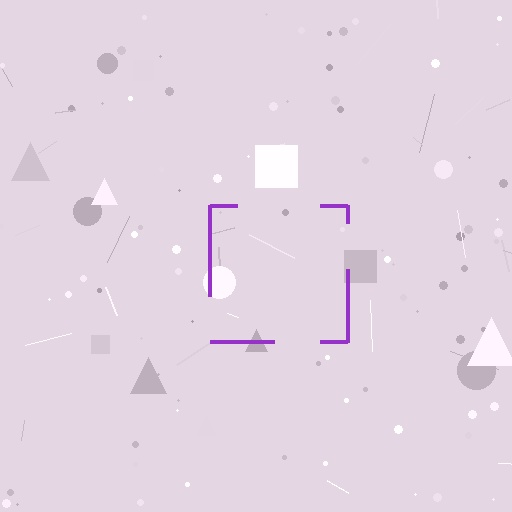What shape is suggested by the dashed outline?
The dashed outline suggests a square.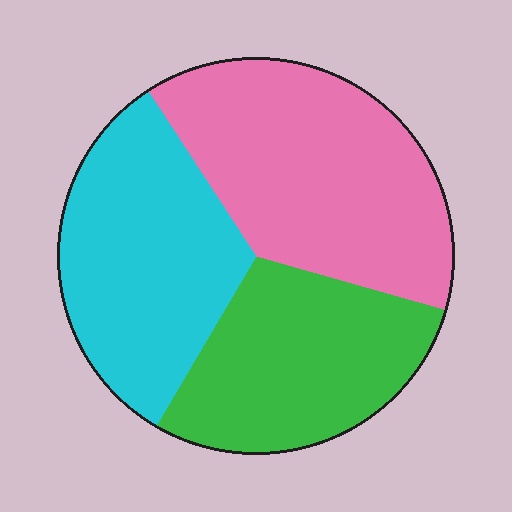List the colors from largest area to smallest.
From largest to smallest: pink, cyan, green.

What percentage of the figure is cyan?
Cyan takes up about one third (1/3) of the figure.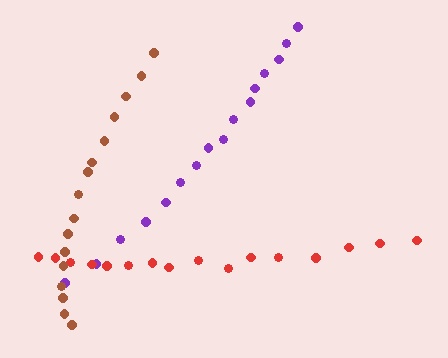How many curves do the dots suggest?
There are 3 distinct paths.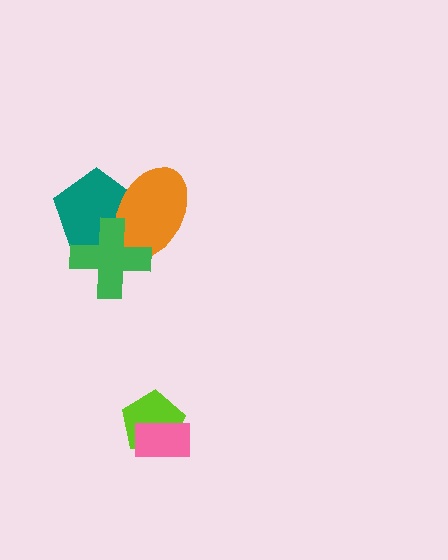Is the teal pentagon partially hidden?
Yes, it is partially covered by another shape.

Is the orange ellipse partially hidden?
Yes, it is partially covered by another shape.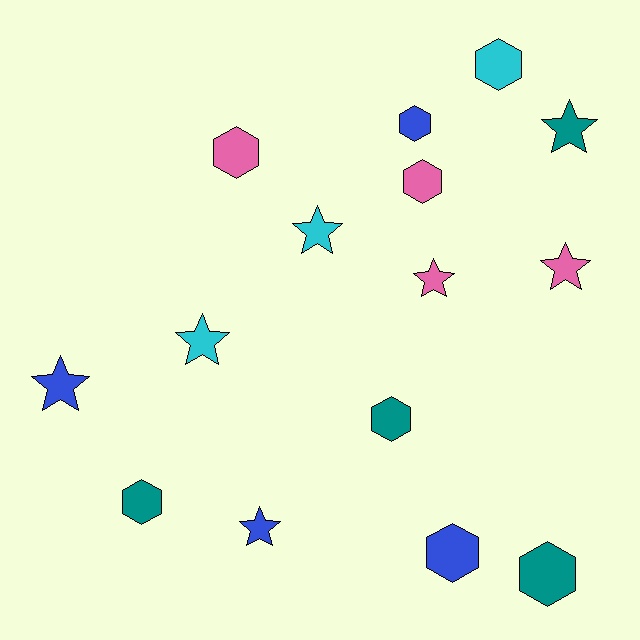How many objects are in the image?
There are 15 objects.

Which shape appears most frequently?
Hexagon, with 8 objects.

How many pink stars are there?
There are 2 pink stars.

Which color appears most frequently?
Pink, with 4 objects.